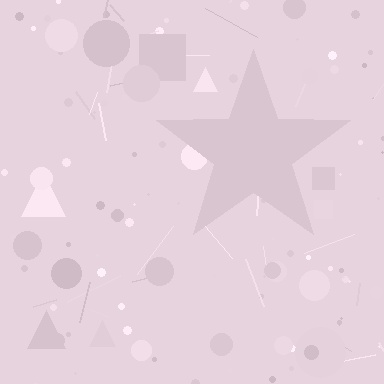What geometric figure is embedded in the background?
A star is embedded in the background.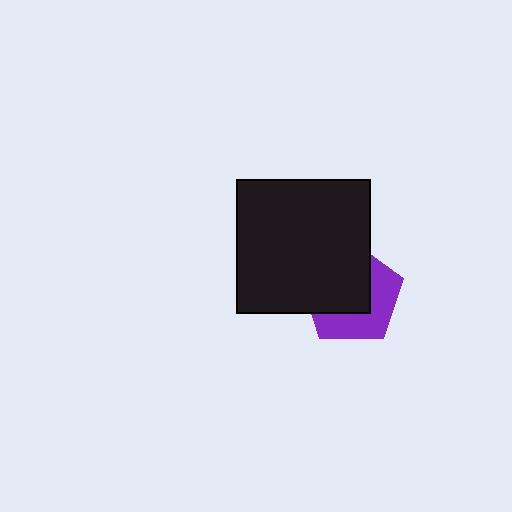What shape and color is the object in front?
The object in front is a black square.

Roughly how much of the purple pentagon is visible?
About half of it is visible (roughly 45%).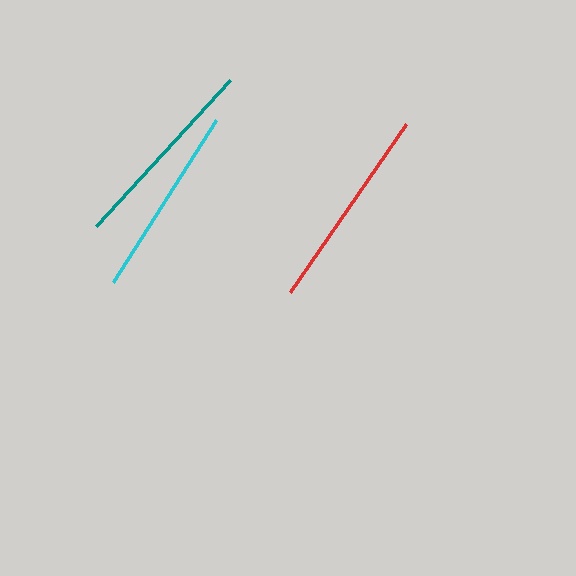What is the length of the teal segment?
The teal segment is approximately 198 pixels long.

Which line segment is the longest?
The red line is the longest at approximately 204 pixels.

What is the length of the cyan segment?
The cyan segment is approximately 192 pixels long.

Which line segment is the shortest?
The cyan line is the shortest at approximately 192 pixels.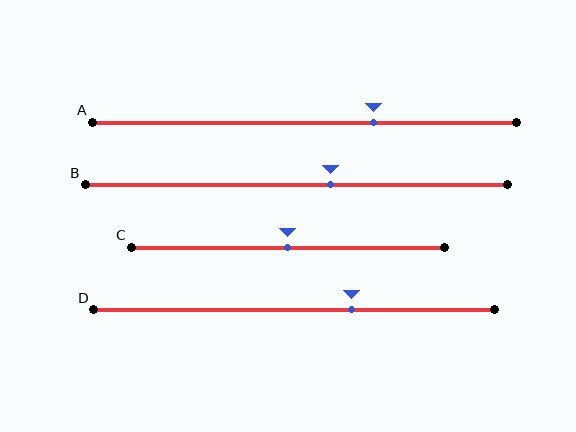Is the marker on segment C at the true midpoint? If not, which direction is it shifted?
Yes, the marker on segment C is at the true midpoint.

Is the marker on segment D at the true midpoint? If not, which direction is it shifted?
No, the marker on segment D is shifted to the right by about 14% of the segment length.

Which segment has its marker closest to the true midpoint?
Segment C has its marker closest to the true midpoint.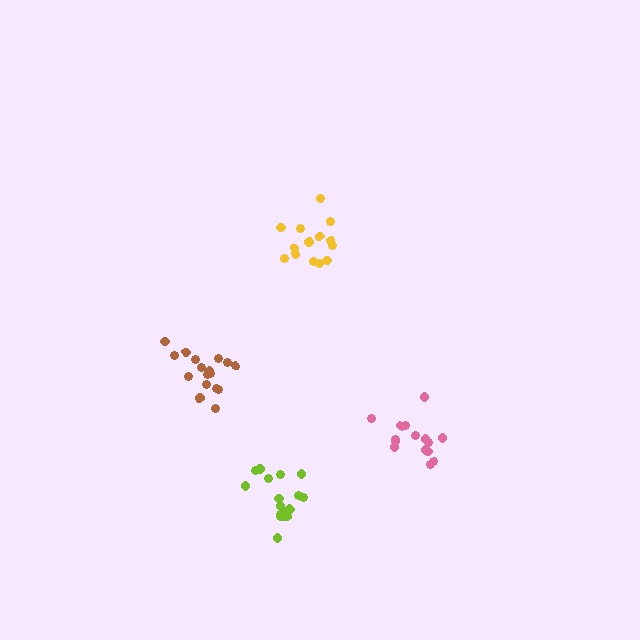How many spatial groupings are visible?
There are 4 spatial groupings.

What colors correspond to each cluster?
The clusters are colored: yellow, lime, pink, brown.